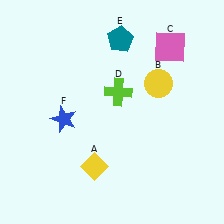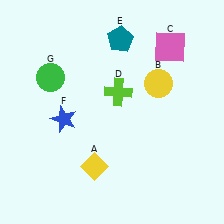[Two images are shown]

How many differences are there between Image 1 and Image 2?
There is 1 difference between the two images.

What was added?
A green circle (G) was added in Image 2.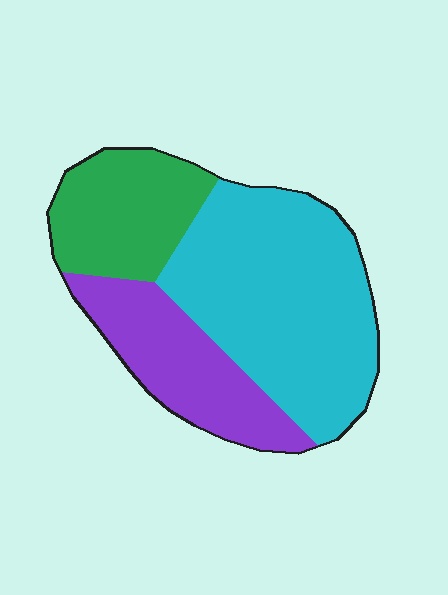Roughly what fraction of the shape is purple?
Purple covers roughly 25% of the shape.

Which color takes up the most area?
Cyan, at roughly 50%.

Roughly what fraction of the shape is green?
Green takes up about one quarter (1/4) of the shape.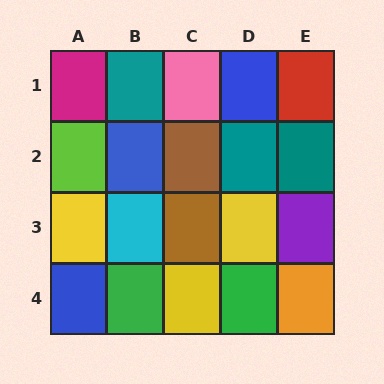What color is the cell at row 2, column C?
Brown.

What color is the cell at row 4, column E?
Orange.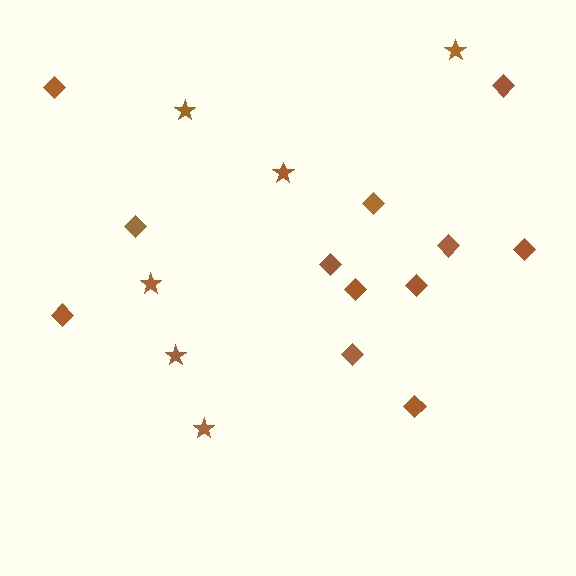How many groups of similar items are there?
There are 2 groups: one group of stars (6) and one group of diamonds (12).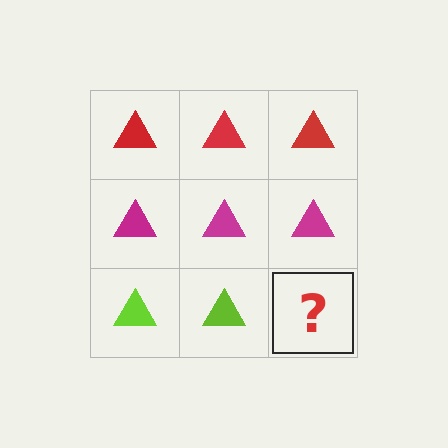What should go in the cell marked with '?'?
The missing cell should contain a lime triangle.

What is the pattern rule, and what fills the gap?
The rule is that each row has a consistent color. The gap should be filled with a lime triangle.